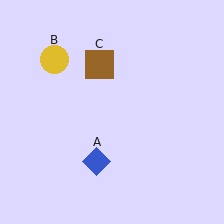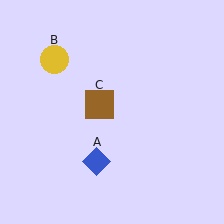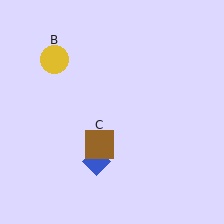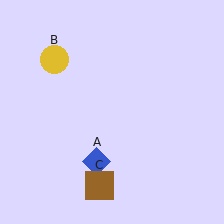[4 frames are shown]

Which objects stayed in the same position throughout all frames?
Blue diamond (object A) and yellow circle (object B) remained stationary.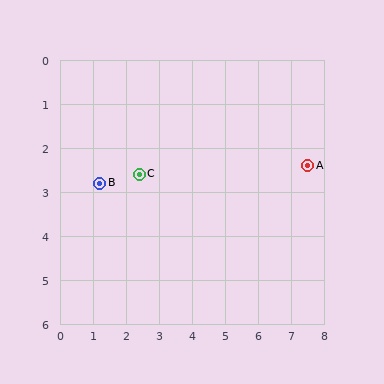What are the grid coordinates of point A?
Point A is at approximately (7.5, 2.4).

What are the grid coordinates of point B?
Point B is at approximately (1.2, 2.8).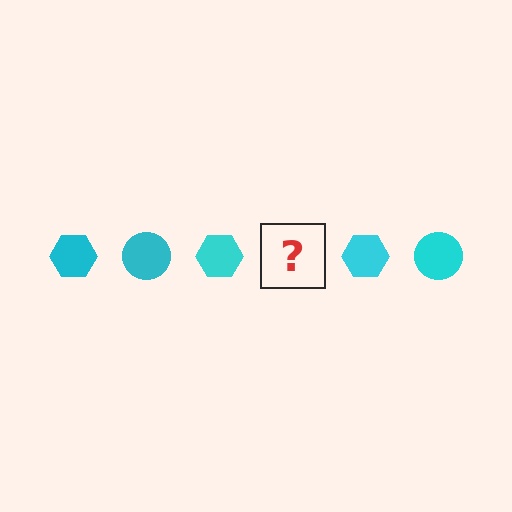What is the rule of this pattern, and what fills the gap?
The rule is that the pattern cycles through hexagon, circle shapes in cyan. The gap should be filled with a cyan circle.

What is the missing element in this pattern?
The missing element is a cyan circle.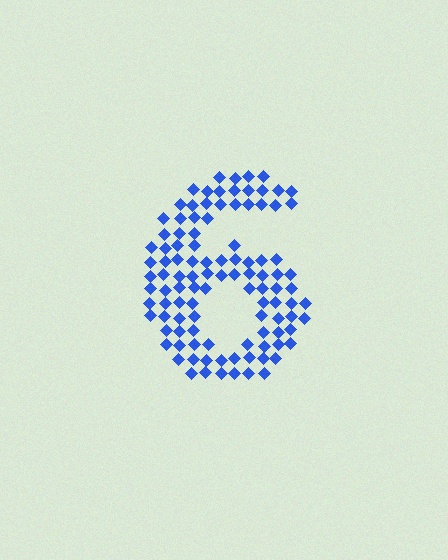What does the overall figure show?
The overall figure shows the digit 6.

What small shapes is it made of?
It is made of small diamonds.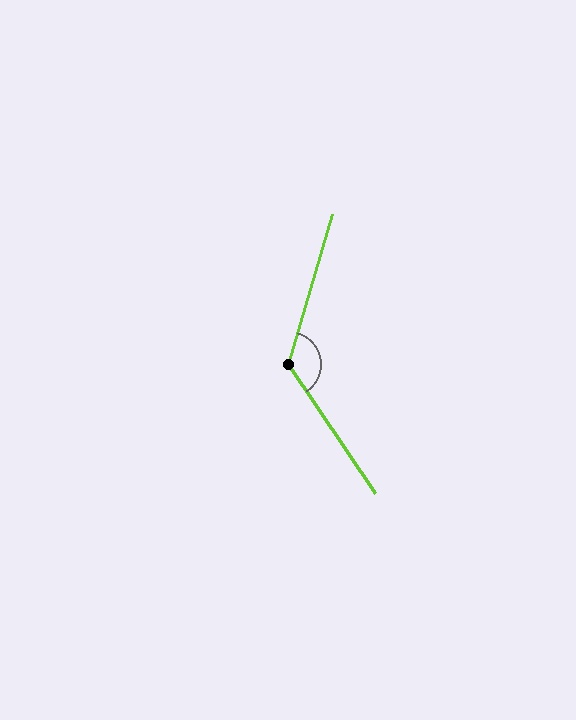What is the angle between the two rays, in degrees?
Approximately 129 degrees.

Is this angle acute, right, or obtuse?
It is obtuse.